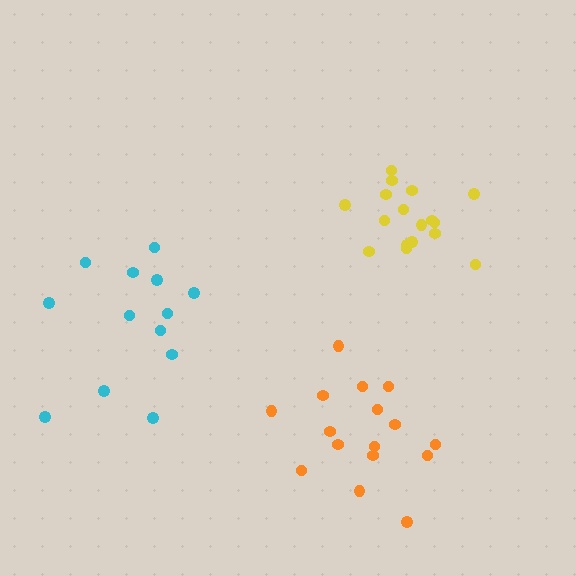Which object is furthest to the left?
The cyan cluster is leftmost.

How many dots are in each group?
Group 1: 17 dots, Group 2: 13 dots, Group 3: 16 dots (46 total).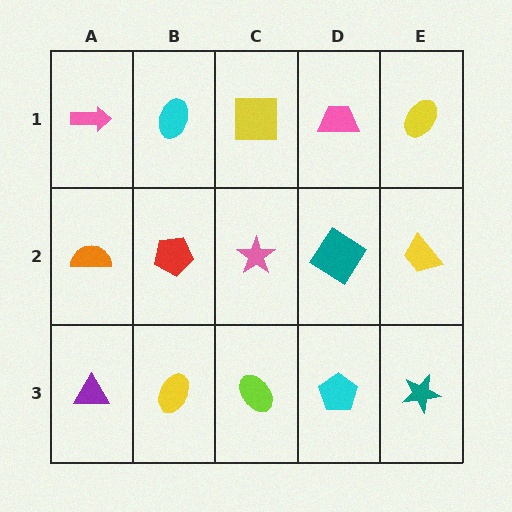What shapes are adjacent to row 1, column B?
A red pentagon (row 2, column B), a pink arrow (row 1, column A), a yellow square (row 1, column C).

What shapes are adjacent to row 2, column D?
A pink trapezoid (row 1, column D), a cyan pentagon (row 3, column D), a pink star (row 2, column C), a yellow trapezoid (row 2, column E).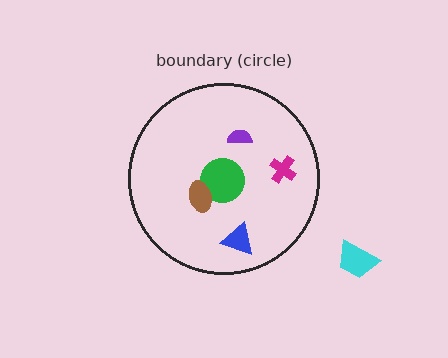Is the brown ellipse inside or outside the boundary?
Inside.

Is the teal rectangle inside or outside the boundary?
Inside.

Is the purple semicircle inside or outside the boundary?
Inside.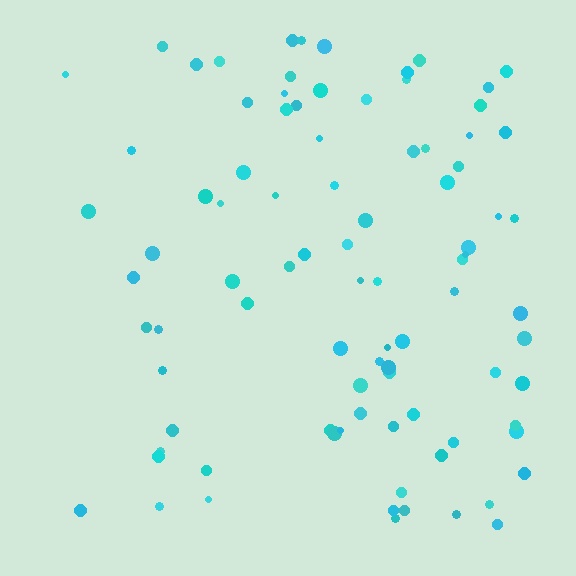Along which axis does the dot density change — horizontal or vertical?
Horizontal.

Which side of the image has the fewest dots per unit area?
The left.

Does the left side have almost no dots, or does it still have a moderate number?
Still a moderate number, just noticeably fewer than the right.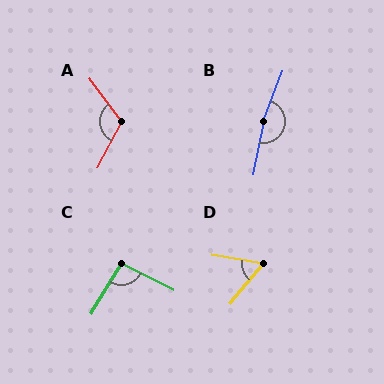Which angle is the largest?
B, at approximately 170 degrees.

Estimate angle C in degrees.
Approximately 95 degrees.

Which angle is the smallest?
D, at approximately 59 degrees.